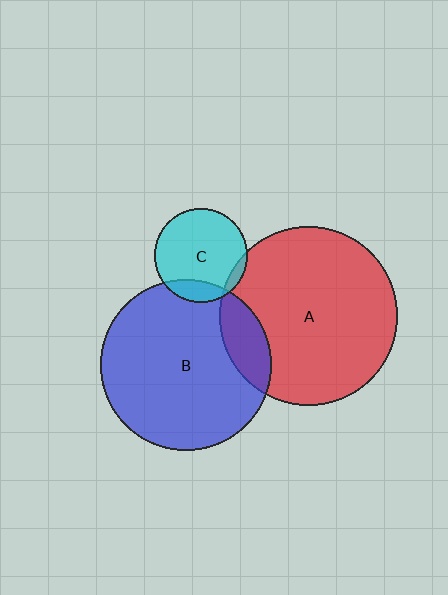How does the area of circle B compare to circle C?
Approximately 3.4 times.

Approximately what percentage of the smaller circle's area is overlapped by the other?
Approximately 15%.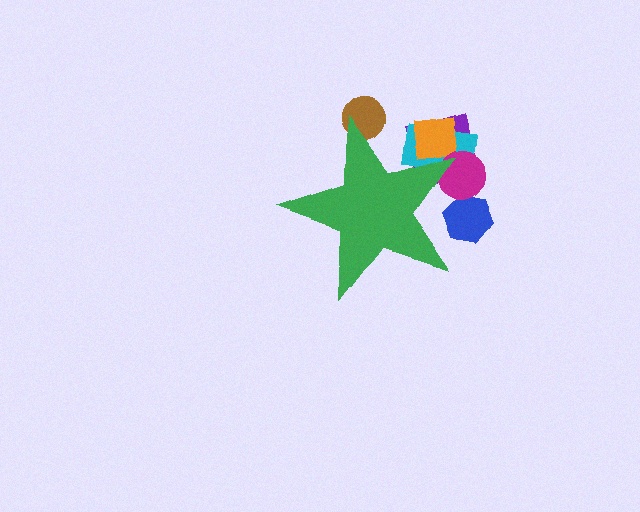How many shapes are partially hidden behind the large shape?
6 shapes are partially hidden.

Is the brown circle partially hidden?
Yes, the brown circle is partially hidden behind the green star.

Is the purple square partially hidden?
Yes, the purple square is partially hidden behind the green star.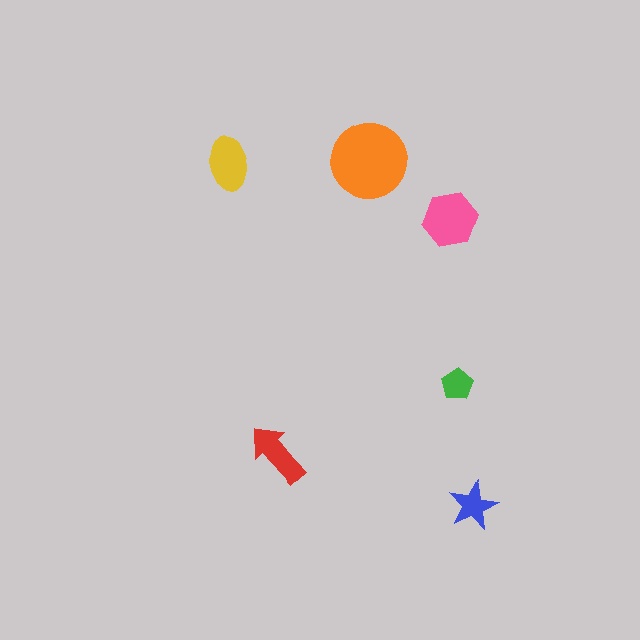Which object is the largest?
The orange circle.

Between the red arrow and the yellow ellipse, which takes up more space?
The yellow ellipse.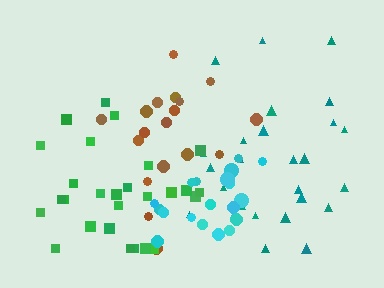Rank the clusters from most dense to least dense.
cyan, green, brown, teal.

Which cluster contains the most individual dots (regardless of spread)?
Green (27).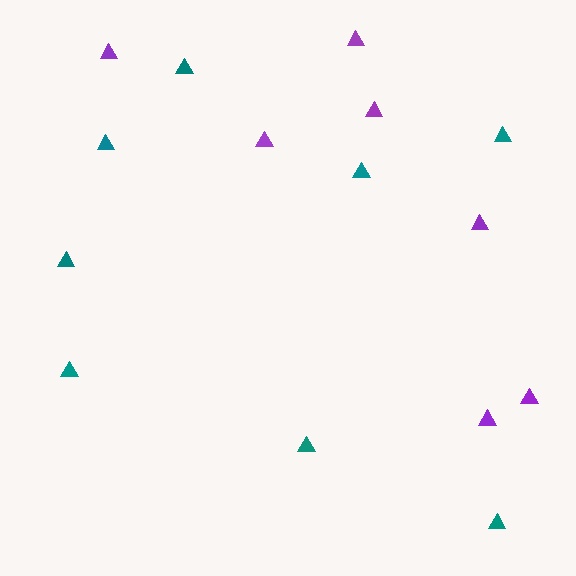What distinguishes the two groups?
There are 2 groups: one group of teal triangles (8) and one group of purple triangles (7).